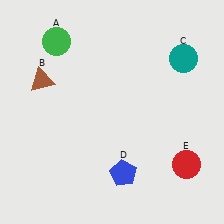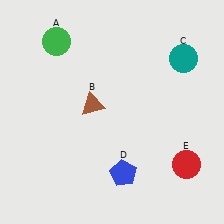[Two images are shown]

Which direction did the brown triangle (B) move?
The brown triangle (B) moved right.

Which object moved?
The brown triangle (B) moved right.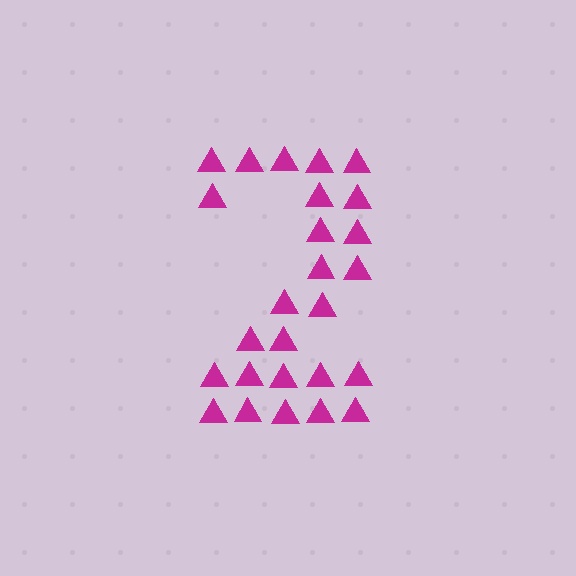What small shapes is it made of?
It is made of small triangles.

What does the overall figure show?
The overall figure shows the digit 2.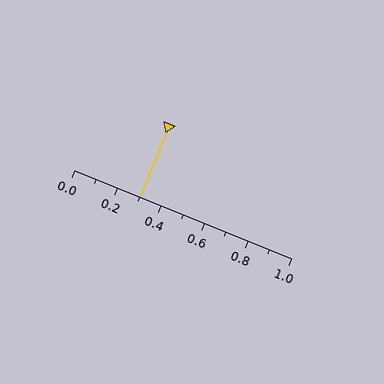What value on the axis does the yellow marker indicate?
The marker indicates approximately 0.3.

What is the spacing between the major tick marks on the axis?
The major ticks are spaced 0.2 apart.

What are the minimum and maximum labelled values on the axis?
The axis runs from 0.0 to 1.0.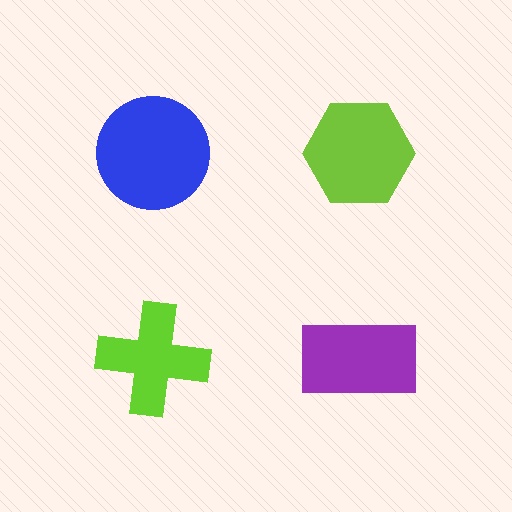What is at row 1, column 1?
A blue circle.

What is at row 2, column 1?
A lime cross.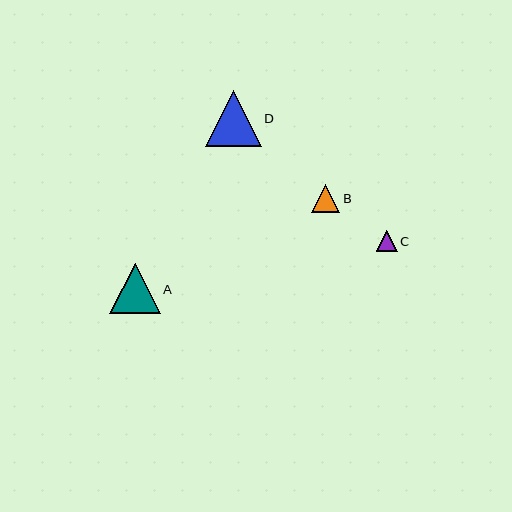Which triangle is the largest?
Triangle D is the largest with a size of approximately 56 pixels.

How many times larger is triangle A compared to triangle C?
Triangle A is approximately 2.4 times the size of triangle C.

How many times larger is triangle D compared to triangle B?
Triangle D is approximately 2.0 times the size of triangle B.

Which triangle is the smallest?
Triangle C is the smallest with a size of approximately 21 pixels.